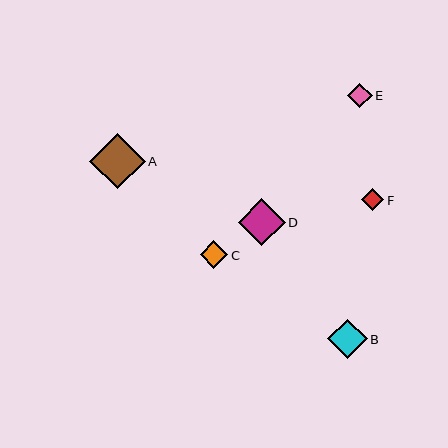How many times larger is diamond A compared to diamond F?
Diamond A is approximately 2.5 times the size of diamond F.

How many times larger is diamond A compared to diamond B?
Diamond A is approximately 1.4 times the size of diamond B.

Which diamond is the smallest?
Diamond F is the smallest with a size of approximately 22 pixels.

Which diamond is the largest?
Diamond A is the largest with a size of approximately 56 pixels.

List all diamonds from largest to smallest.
From largest to smallest: A, D, B, C, E, F.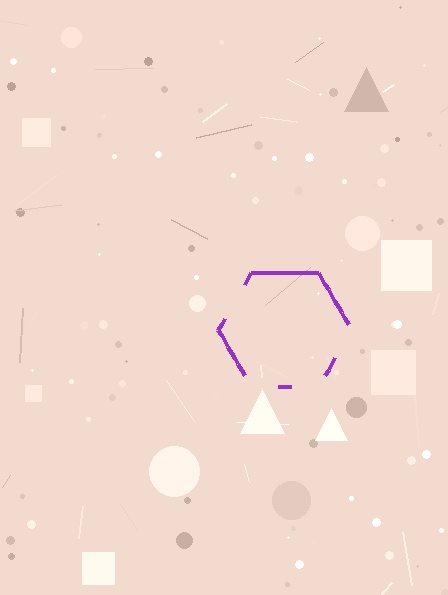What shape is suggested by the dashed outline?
The dashed outline suggests a hexagon.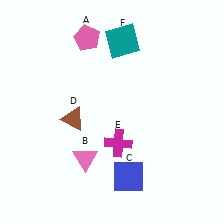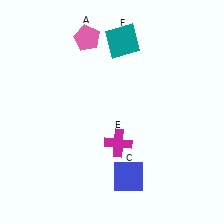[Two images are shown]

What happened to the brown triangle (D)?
The brown triangle (D) was removed in Image 2. It was in the bottom-left area of Image 1.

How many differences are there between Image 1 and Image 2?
There are 2 differences between the two images.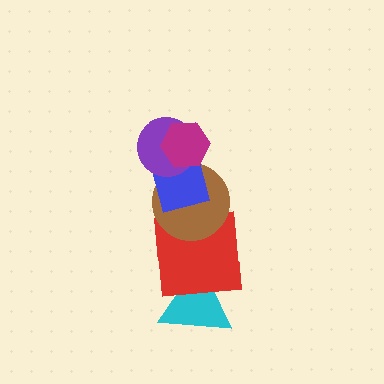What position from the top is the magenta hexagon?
The magenta hexagon is 1st from the top.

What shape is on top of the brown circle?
The blue diamond is on top of the brown circle.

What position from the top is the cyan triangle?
The cyan triangle is 6th from the top.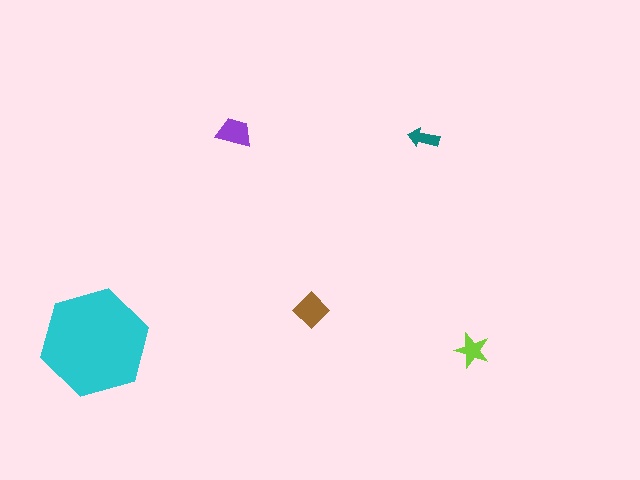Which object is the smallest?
The teal arrow.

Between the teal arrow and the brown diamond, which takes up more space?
The brown diamond.